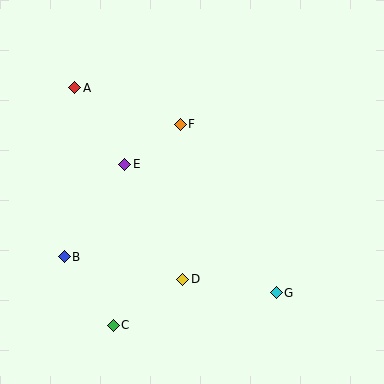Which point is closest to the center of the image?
Point F at (180, 124) is closest to the center.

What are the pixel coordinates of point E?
Point E is at (125, 164).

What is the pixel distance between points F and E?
The distance between F and E is 69 pixels.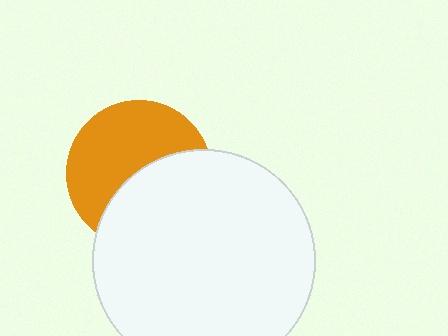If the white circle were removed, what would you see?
You would see the complete orange circle.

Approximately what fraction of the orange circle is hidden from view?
Roughly 45% of the orange circle is hidden behind the white circle.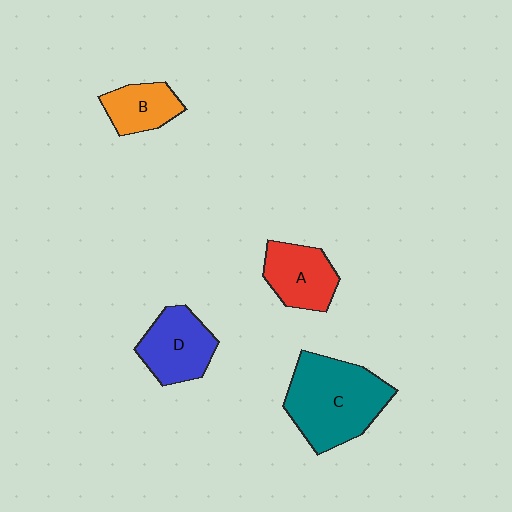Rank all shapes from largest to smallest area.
From largest to smallest: C (teal), D (blue), A (red), B (orange).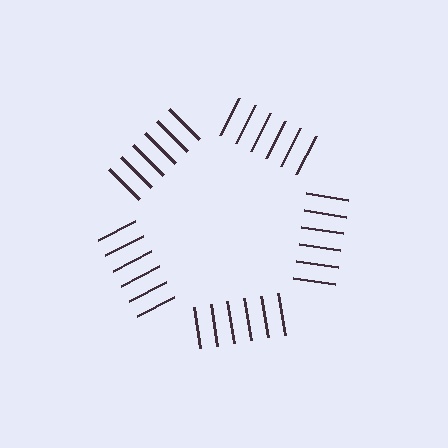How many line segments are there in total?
30 — 6 along each of the 5 edges.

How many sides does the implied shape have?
5 sides — the line-ends trace a pentagon.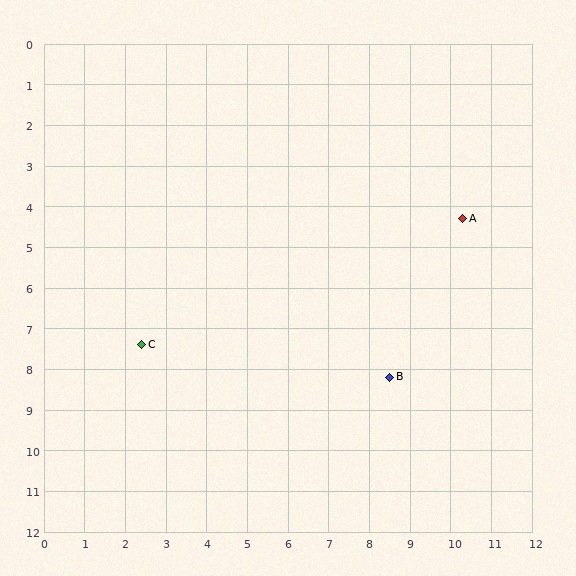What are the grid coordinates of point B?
Point B is at approximately (8.5, 8.2).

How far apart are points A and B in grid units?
Points A and B are about 4.3 grid units apart.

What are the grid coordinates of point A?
Point A is at approximately (10.3, 4.3).